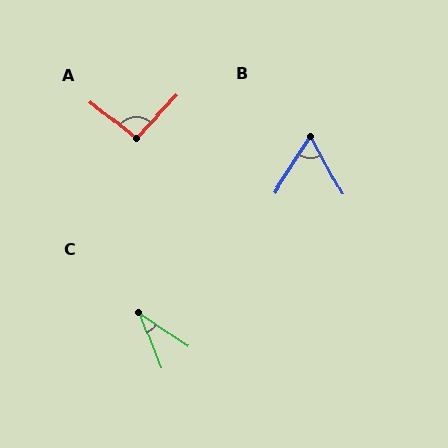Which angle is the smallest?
C, at approximately 34 degrees.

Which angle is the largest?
A, at approximately 94 degrees.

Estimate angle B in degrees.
Approximately 61 degrees.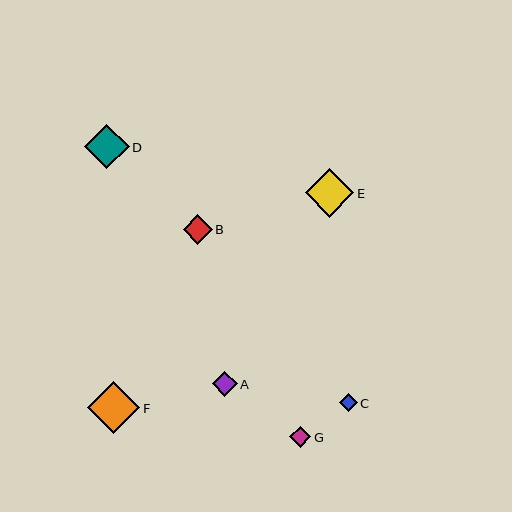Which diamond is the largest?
Diamond F is the largest with a size of approximately 52 pixels.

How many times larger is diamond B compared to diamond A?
Diamond B is approximately 1.2 times the size of diamond A.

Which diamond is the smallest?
Diamond C is the smallest with a size of approximately 18 pixels.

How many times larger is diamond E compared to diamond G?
Diamond E is approximately 2.3 times the size of diamond G.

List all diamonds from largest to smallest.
From largest to smallest: F, E, D, B, A, G, C.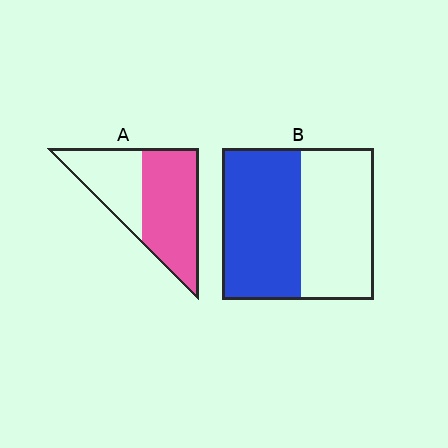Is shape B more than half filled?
Roughly half.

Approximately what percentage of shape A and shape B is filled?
A is approximately 60% and B is approximately 50%.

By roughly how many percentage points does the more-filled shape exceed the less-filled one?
By roughly 10 percentage points (A over B).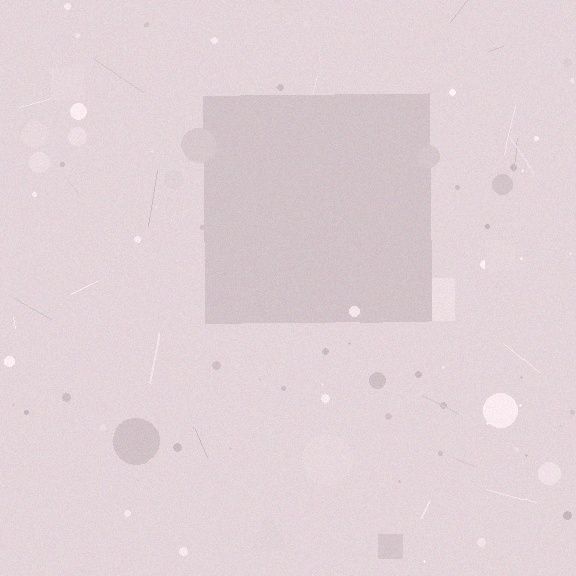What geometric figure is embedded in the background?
A square is embedded in the background.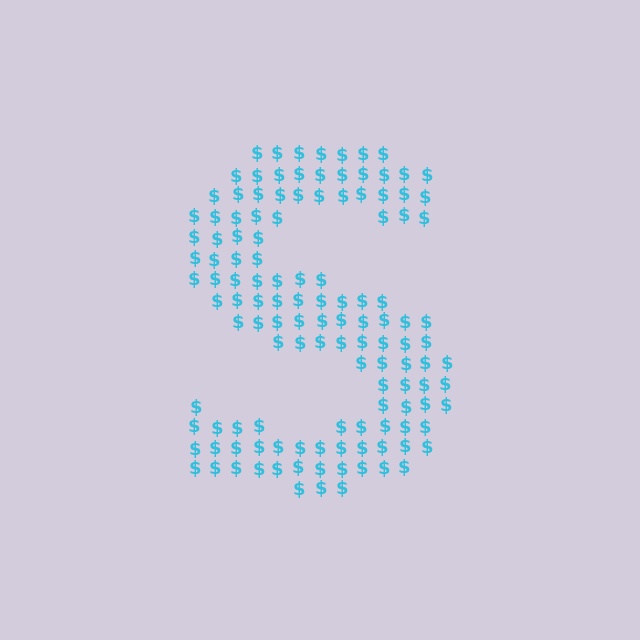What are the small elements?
The small elements are dollar signs.